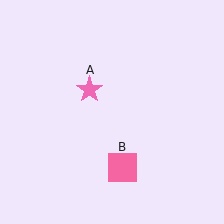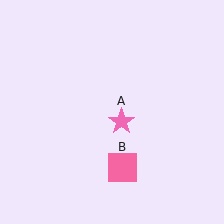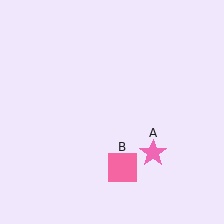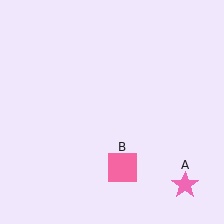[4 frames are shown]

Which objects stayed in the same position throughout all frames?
Pink square (object B) remained stationary.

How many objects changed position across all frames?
1 object changed position: pink star (object A).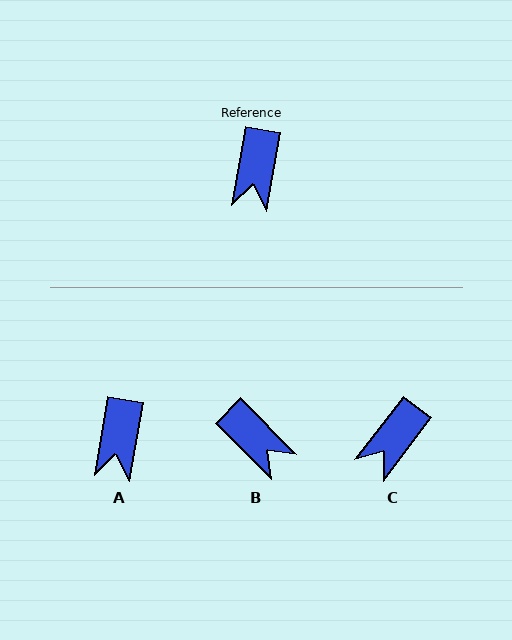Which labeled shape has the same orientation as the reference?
A.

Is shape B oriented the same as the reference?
No, it is off by about 55 degrees.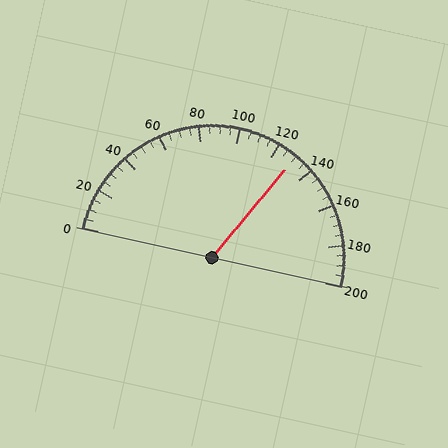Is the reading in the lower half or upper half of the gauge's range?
The reading is in the upper half of the range (0 to 200).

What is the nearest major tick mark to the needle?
The nearest major tick mark is 120.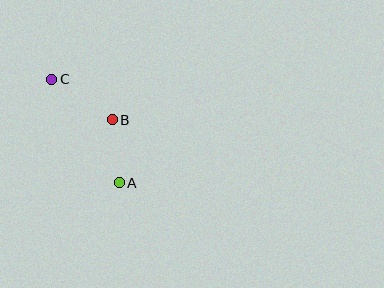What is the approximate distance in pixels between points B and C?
The distance between B and C is approximately 73 pixels.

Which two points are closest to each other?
Points A and B are closest to each other.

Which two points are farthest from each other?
Points A and C are farthest from each other.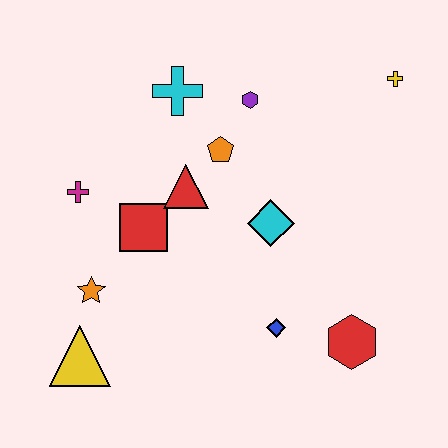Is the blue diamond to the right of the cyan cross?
Yes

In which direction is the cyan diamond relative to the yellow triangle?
The cyan diamond is to the right of the yellow triangle.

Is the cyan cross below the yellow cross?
Yes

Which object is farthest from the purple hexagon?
The yellow triangle is farthest from the purple hexagon.